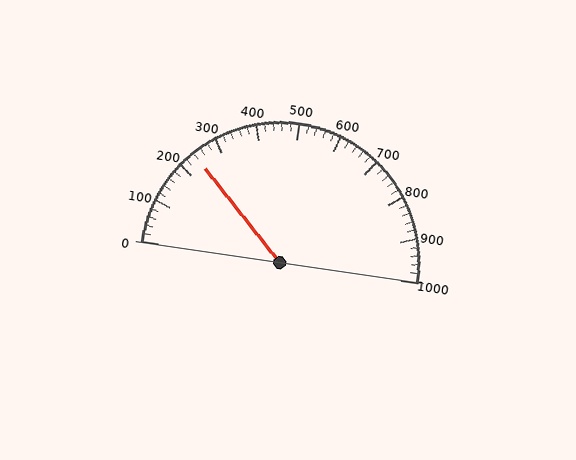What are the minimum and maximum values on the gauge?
The gauge ranges from 0 to 1000.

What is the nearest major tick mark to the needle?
The nearest major tick mark is 200.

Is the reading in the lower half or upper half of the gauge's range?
The reading is in the lower half of the range (0 to 1000).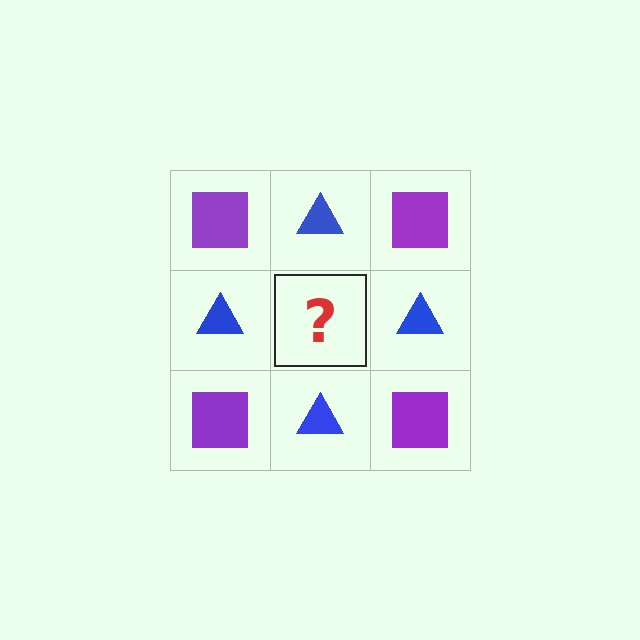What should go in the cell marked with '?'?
The missing cell should contain a purple square.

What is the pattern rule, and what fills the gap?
The rule is that it alternates purple square and blue triangle in a checkerboard pattern. The gap should be filled with a purple square.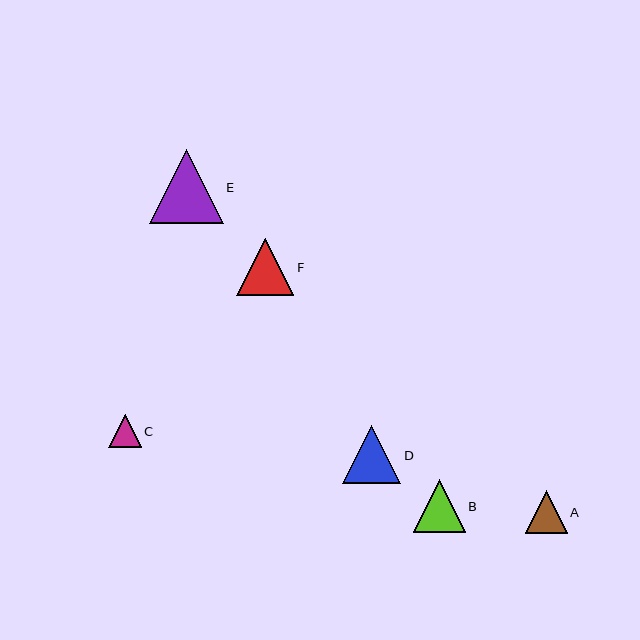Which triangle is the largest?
Triangle E is the largest with a size of approximately 74 pixels.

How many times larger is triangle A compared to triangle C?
Triangle A is approximately 1.3 times the size of triangle C.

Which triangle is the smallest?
Triangle C is the smallest with a size of approximately 32 pixels.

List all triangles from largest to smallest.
From largest to smallest: E, D, F, B, A, C.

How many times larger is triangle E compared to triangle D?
Triangle E is approximately 1.3 times the size of triangle D.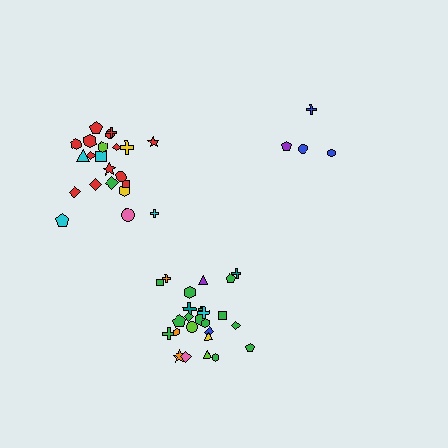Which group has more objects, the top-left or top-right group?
The top-left group.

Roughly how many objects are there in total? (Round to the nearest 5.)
Roughly 50 objects in total.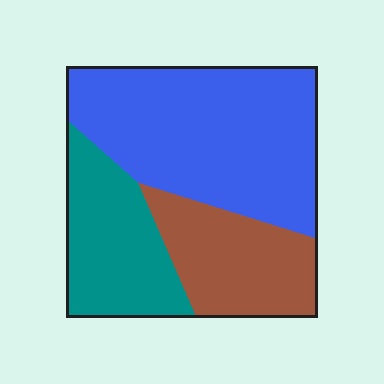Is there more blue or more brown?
Blue.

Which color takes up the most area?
Blue, at roughly 50%.